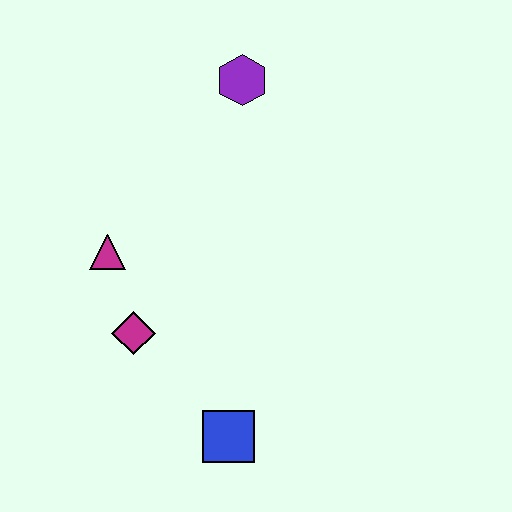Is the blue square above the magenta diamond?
No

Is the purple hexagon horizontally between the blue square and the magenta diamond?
No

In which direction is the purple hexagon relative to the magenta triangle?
The purple hexagon is above the magenta triangle.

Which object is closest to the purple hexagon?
The magenta triangle is closest to the purple hexagon.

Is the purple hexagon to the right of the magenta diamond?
Yes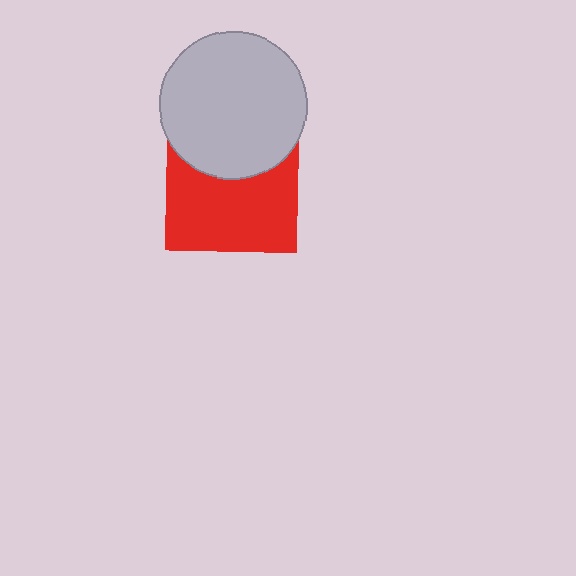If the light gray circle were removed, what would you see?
You would see the complete red square.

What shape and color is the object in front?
The object in front is a light gray circle.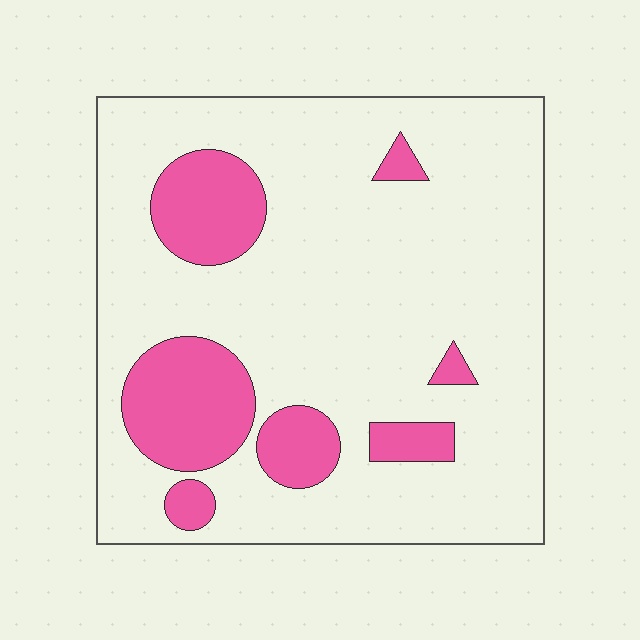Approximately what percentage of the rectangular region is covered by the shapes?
Approximately 20%.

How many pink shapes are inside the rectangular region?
7.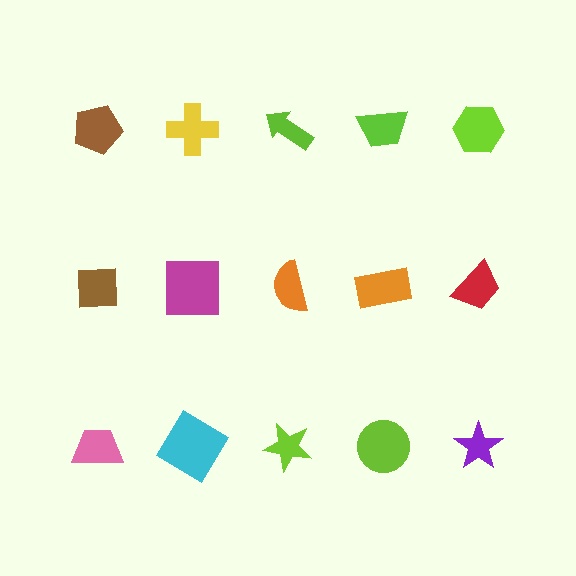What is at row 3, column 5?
A purple star.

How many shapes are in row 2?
5 shapes.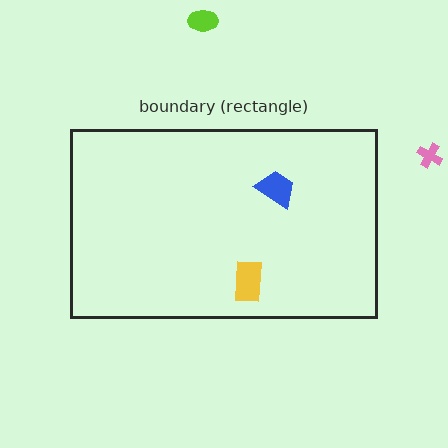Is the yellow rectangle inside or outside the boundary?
Inside.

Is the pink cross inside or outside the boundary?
Outside.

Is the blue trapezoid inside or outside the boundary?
Inside.